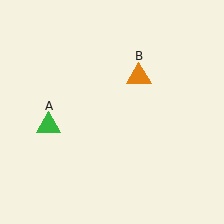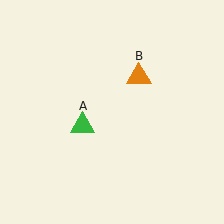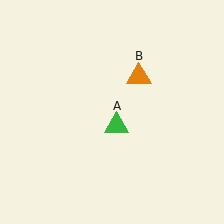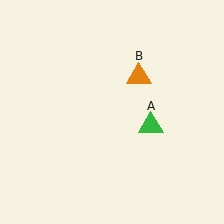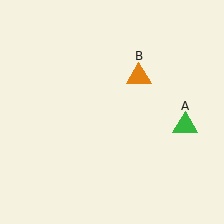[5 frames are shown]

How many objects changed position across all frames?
1 object changed position: green triangle (object A).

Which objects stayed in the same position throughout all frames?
Orange triangle (object B) remained stationary.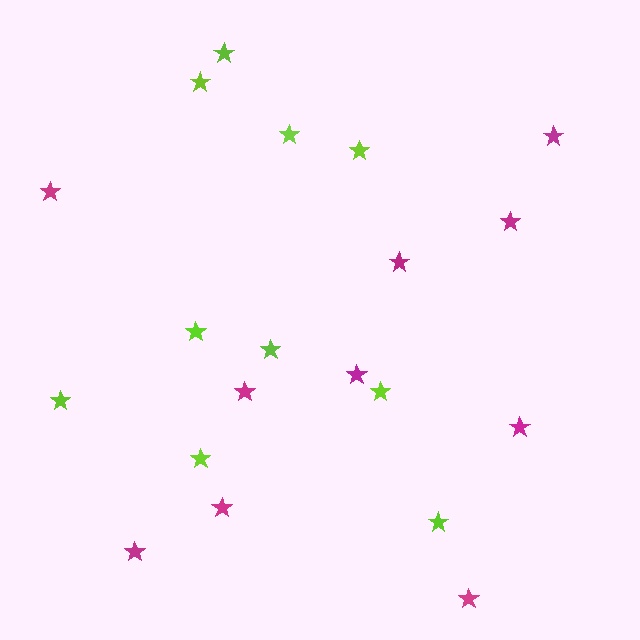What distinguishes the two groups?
There are 2 groups: one group of lime stars (10) and one group of magenta stars (10).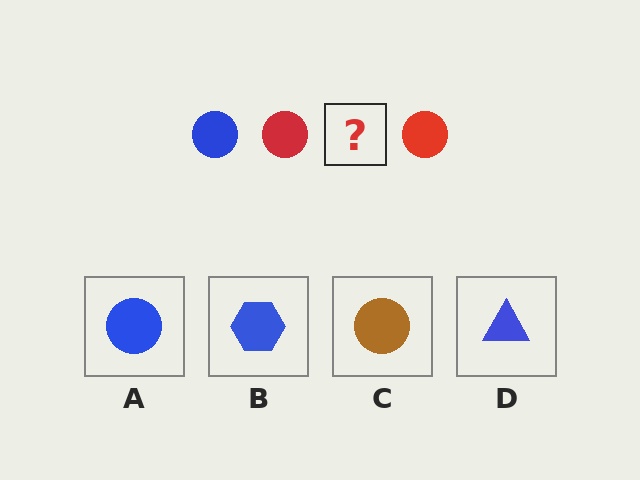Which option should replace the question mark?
Option A.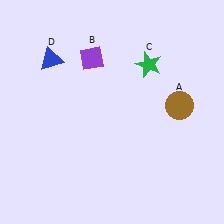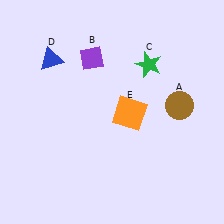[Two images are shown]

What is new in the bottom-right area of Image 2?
An orange square (E) was added in the bottom-right area of Image 2.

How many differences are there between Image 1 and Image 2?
There is 1 difference between the two images.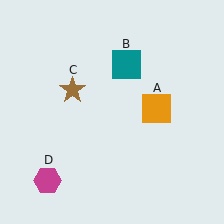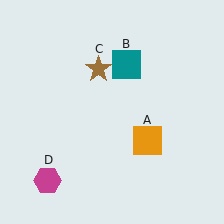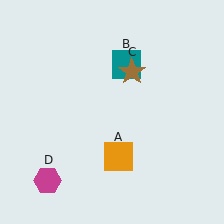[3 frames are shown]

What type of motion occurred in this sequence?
The orange square (object A), brown star (object C) rotated clockwise around the center of the scene.